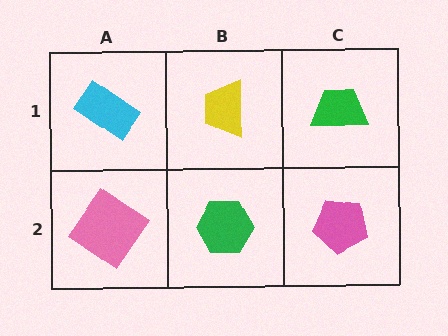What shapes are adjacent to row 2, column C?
A green trapezoid (row 1, column C), a green hexagon (row 2, column B).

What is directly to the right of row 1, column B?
A green trapezoid.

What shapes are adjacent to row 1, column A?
A pink diamond (row 2, column A), a yellow trapezoid (row 1, column B).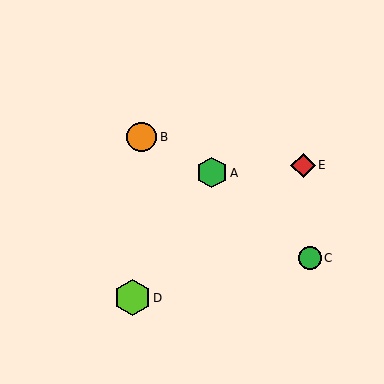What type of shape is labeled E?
Shape E is a red diamond.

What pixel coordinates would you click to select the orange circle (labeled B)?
Click at (142, 137) to select the orange circle B.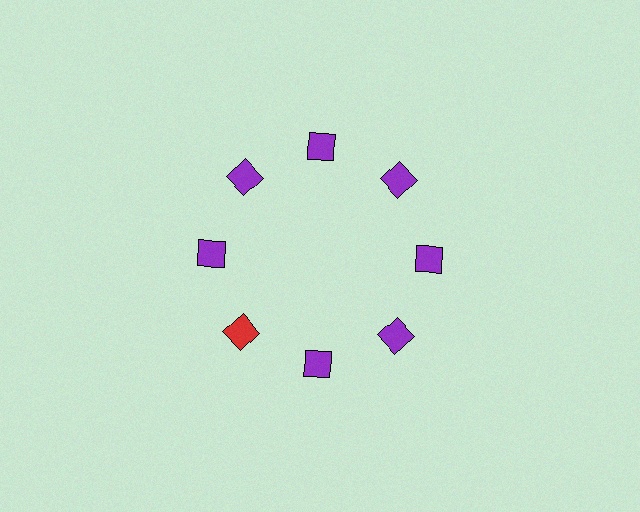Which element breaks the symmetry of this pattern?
The red diamond at roughly the 8 o'clock position breaks the symmetry. All other shapes are purple diamonds.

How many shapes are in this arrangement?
There are 8 shapes arranged in a ring pattern.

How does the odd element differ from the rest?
It has a different color: red instead of purple.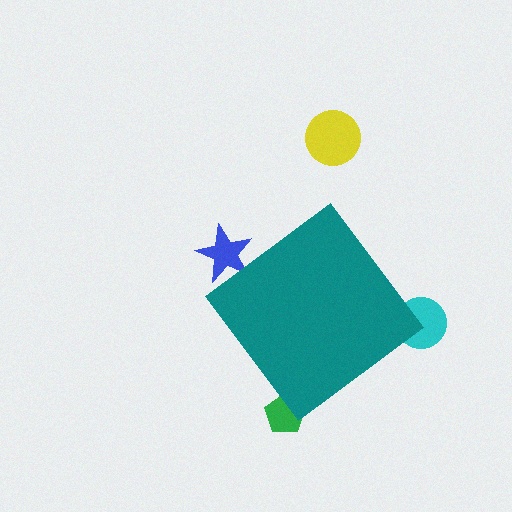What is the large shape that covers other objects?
A teal diamond.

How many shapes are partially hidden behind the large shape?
3 shapes are partially hidden.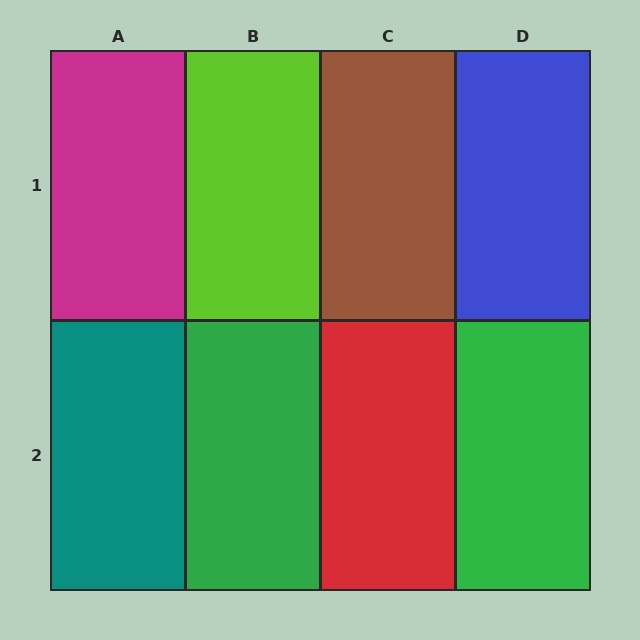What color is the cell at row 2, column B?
Green.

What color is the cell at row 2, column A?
Teal.